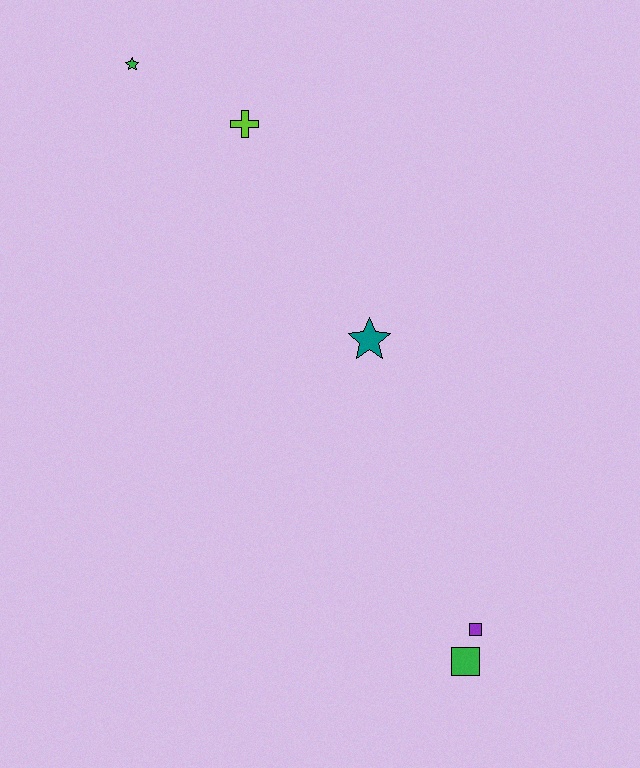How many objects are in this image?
There are 5 objects.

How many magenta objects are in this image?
There are no magenta objects.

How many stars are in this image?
There are 2 stars.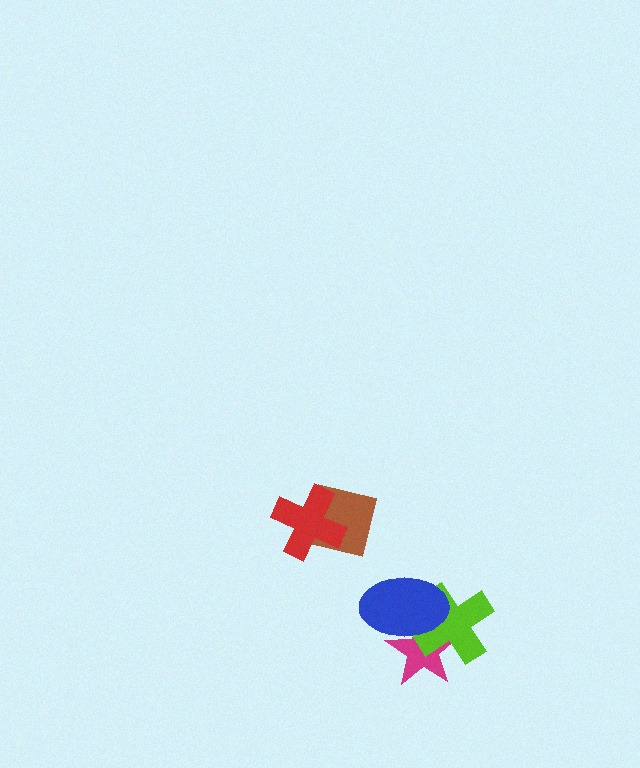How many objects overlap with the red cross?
1 object overlaps with the red cross.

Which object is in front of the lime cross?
The blue ellipse is in front of the lime cross.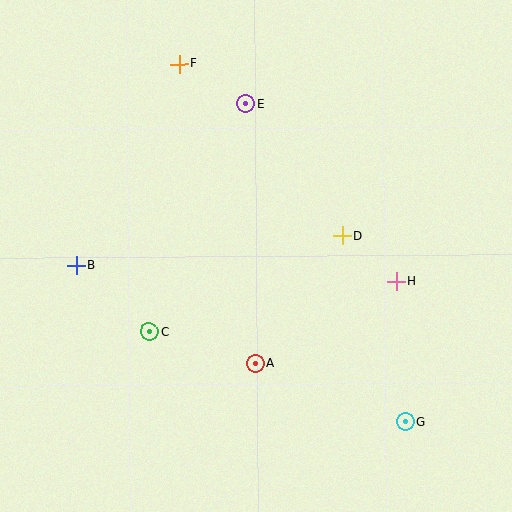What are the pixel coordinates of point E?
Point E is at (245, 104).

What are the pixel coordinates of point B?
Point B is at (76, 266).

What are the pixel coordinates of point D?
Point D is at (342, 236).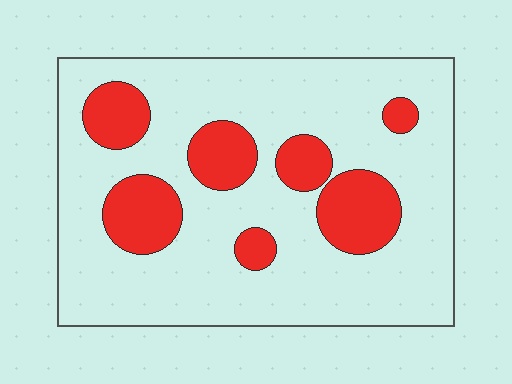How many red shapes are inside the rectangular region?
7.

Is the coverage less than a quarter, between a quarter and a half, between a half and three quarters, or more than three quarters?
Less than a quarter.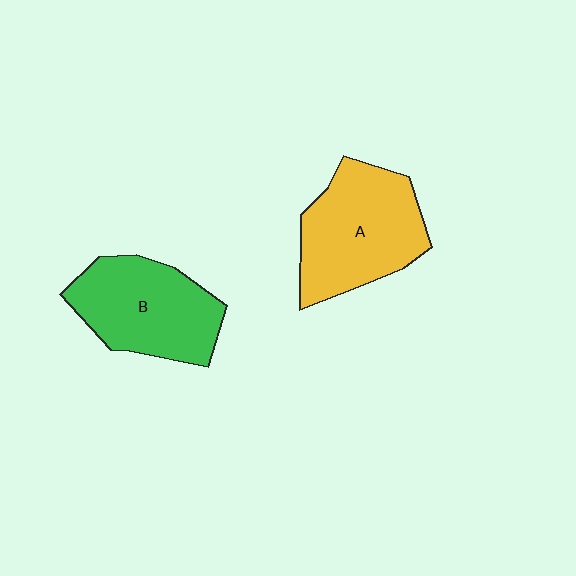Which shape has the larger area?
Shape A (yellow).